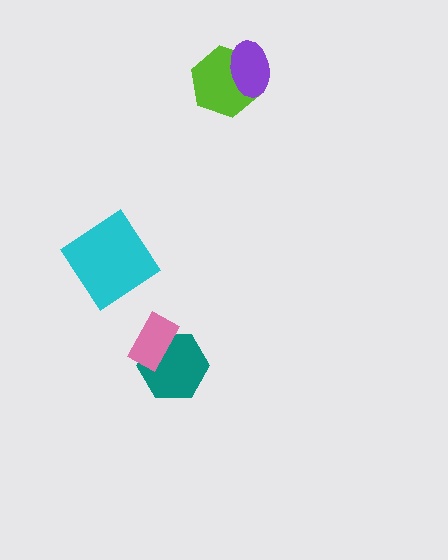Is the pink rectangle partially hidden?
No, no other shape covers it.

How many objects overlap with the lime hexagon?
1 object overlaps with the lime hexagon.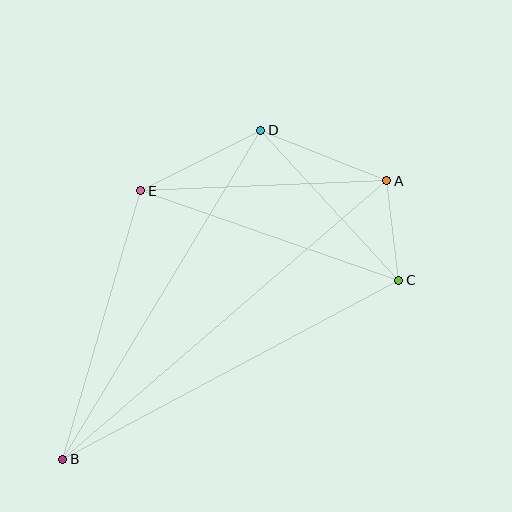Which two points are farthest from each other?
Points A and B are farthest from each other.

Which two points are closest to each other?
Points A and C are closest to each other.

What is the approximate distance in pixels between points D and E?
The distance between D and E is approximately 134 pixels.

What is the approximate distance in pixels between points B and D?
The distance between B and D is approximately 384 pixels.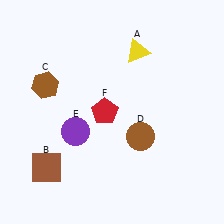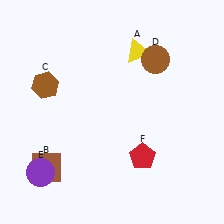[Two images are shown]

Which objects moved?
The objects that moved are: the brown circle (D), the purple circle (E), the red pentagon (F).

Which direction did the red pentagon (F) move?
The red pentagon (F) moved down.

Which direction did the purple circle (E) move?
The purple circle (E) moved down.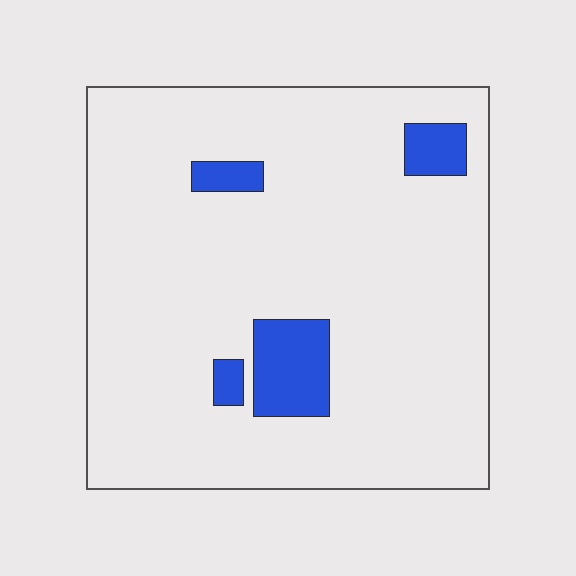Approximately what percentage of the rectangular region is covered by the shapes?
Approximately 10%.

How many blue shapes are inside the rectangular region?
4.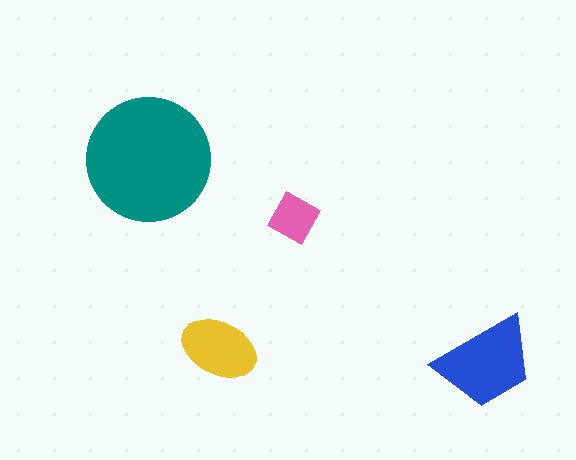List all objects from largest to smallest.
The teal circle, the blue trapezoid, the yellow ellipse, the pink square.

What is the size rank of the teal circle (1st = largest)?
1st.